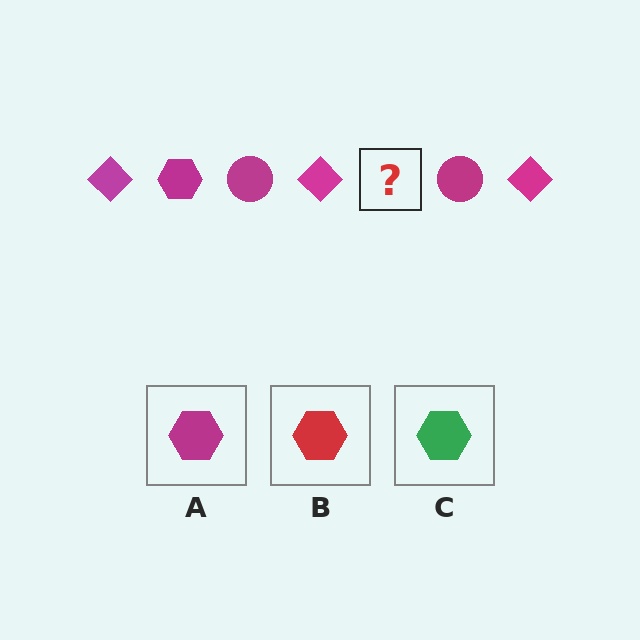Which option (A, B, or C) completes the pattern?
A.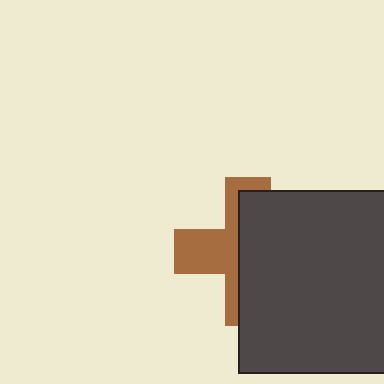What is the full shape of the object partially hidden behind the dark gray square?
The partially hidden object is a brown cross.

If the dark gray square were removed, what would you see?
You would see the complete brown cross.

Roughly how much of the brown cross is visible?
A small part of it is visible (roughly 40%).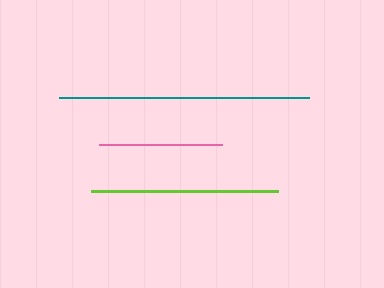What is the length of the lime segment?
The lime segment is approximately 187 pixels long.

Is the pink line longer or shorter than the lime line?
The lime line is longer than the pink line.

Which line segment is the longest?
The teal line is the longest at approximately 250 pixels.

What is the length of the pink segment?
The pink segment is approximately 123 pixels long.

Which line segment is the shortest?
The pink line is the shortest at approximately 123 pixels.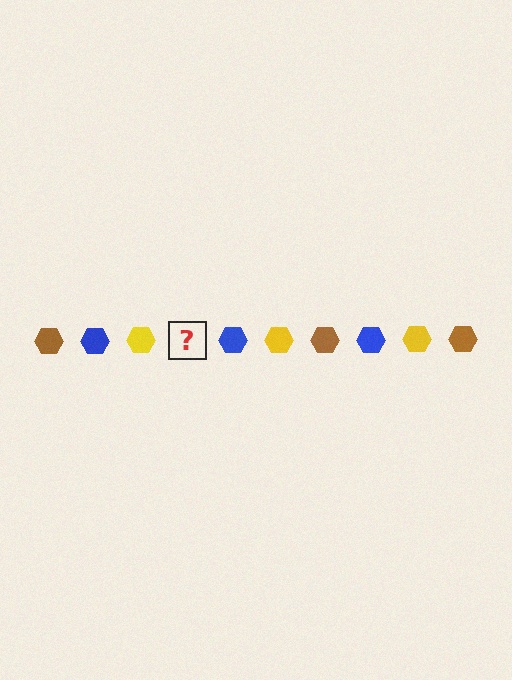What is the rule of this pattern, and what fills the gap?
The rule is that the pattern cycles through brown, blue, yellow hexagons. The gap should be filled with a brown hexagon.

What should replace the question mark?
The question mark should be replaced with a brown hexagon.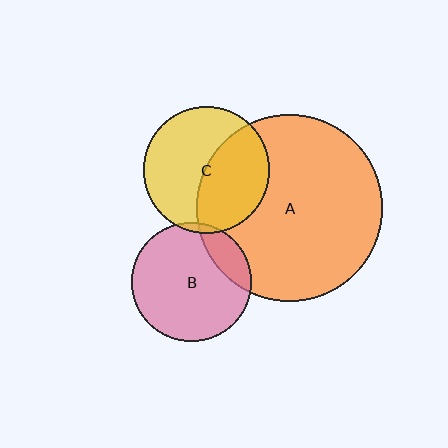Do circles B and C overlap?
Yes.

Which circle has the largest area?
Circle A (orange).